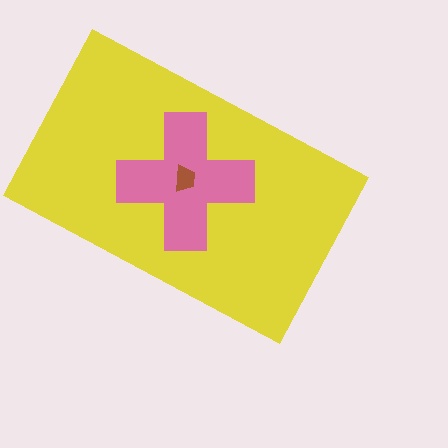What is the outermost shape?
The yellow rectangle.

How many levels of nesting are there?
3.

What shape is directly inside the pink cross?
The brown trapezoid.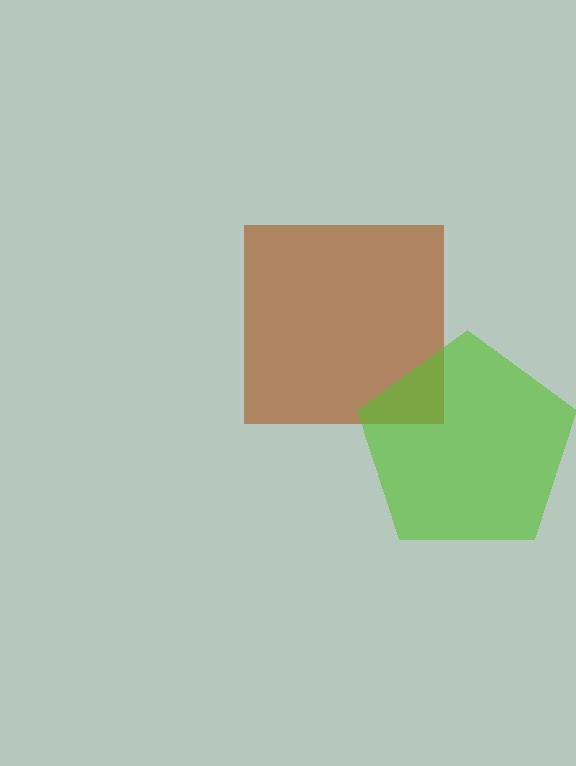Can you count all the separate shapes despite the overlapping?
Yes, there are 2 separate shapes.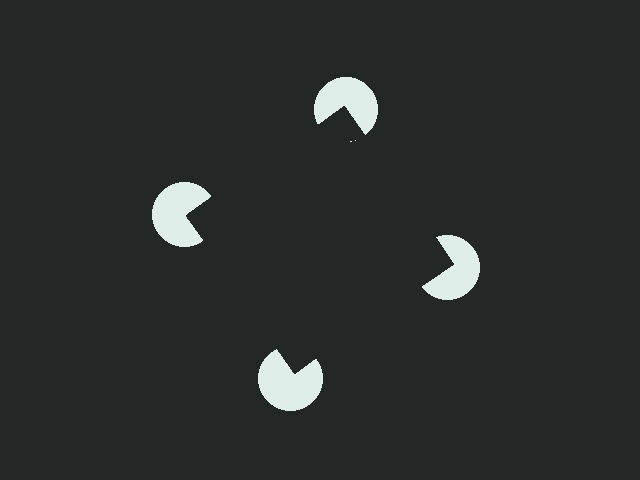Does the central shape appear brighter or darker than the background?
It typically appears slightly darker than the background, even though no actual brightness change is drawn.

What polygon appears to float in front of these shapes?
An illusory square — its edges are inferred from the aligned wedge cuts in the pac-man discs, not physically drawn.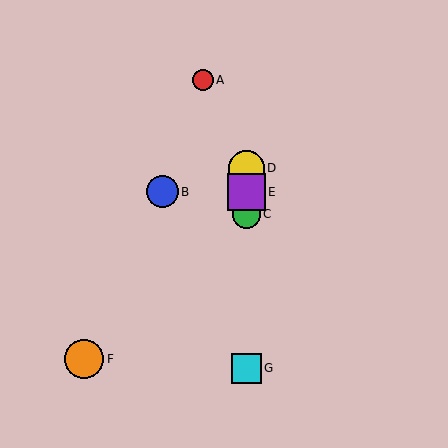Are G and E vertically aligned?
Yes, both are at x≈246.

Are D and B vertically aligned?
No, D is at x≈246 and B is at x≈163.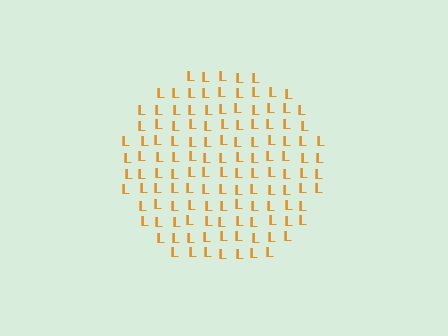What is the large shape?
The large shape is a circle.